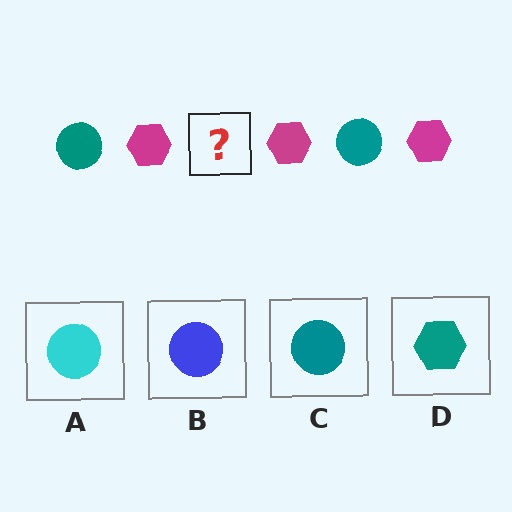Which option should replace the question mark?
Option C.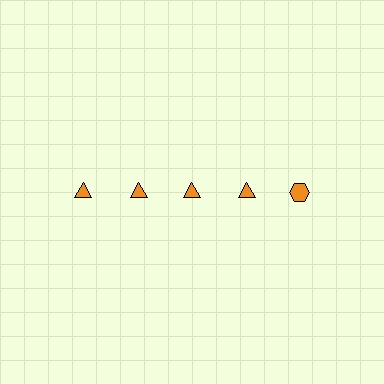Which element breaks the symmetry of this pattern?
The orange hexagon in the top row, rightmost column breaks the symmetry. All other shapes are orange triangles.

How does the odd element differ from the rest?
It has a different shape: hexagon instead of triangle.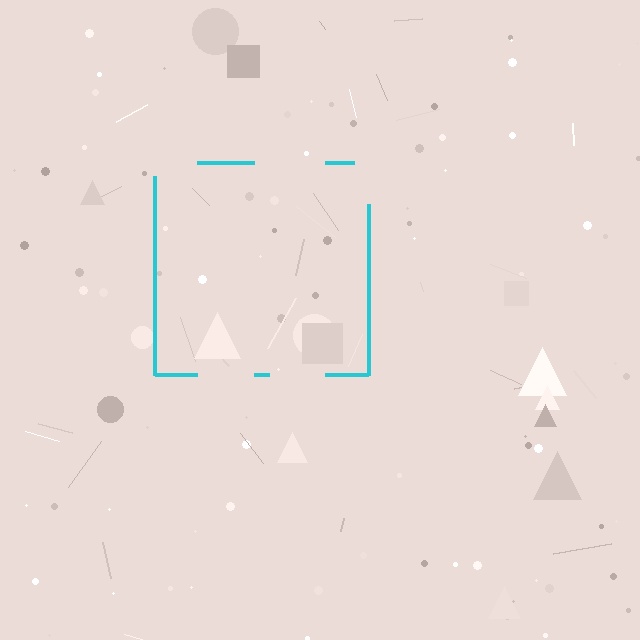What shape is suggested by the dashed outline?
The dashed outline suggests a square.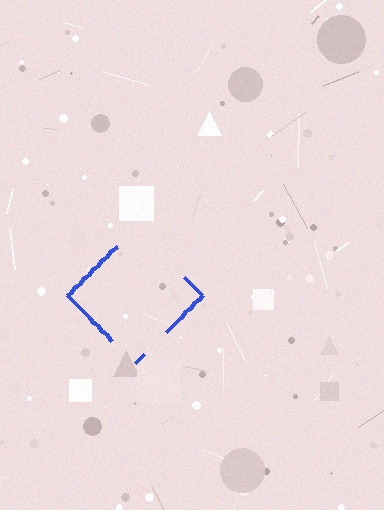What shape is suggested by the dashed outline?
The dashed outline suggests a diamond.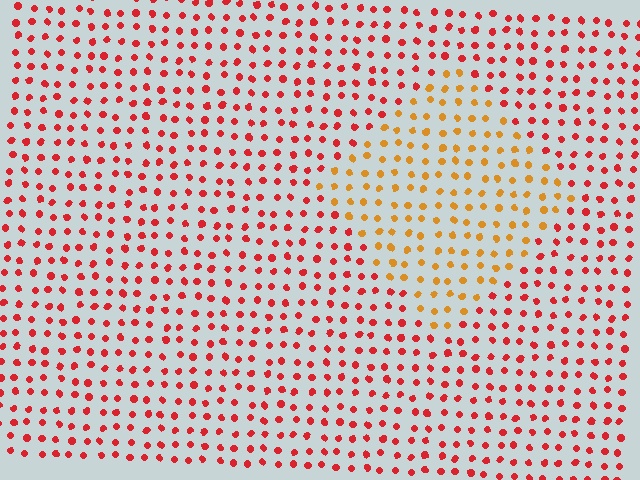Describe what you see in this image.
The image is filled with small red elements in a uniform arrangement. A diamond-shaped region is visible where the elements are tinted to a slightly different hue, forming a subtle color boundary.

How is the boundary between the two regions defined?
The boundary is defined purely by a slight shift in hue (about 39 degrees). Spacing, size, and orientation are identical on both sides.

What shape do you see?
I see a diamond.